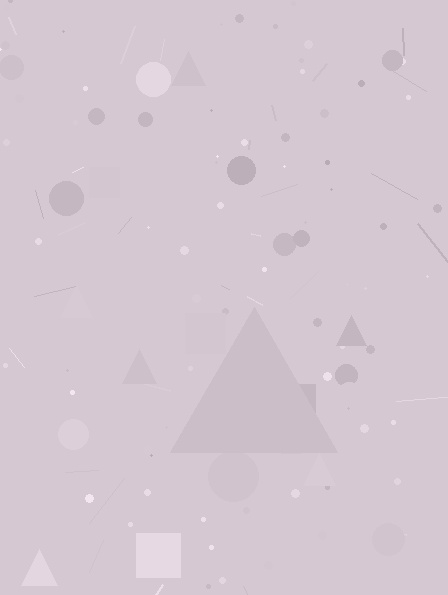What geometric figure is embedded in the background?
A triangle is embedded in the background.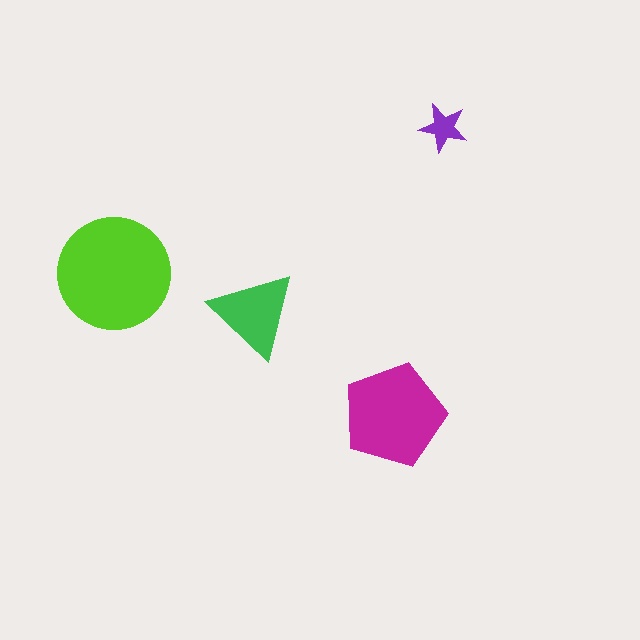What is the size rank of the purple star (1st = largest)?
4th.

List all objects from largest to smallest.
The lime circle, the magenta pentagon, the green triangle, the purple star.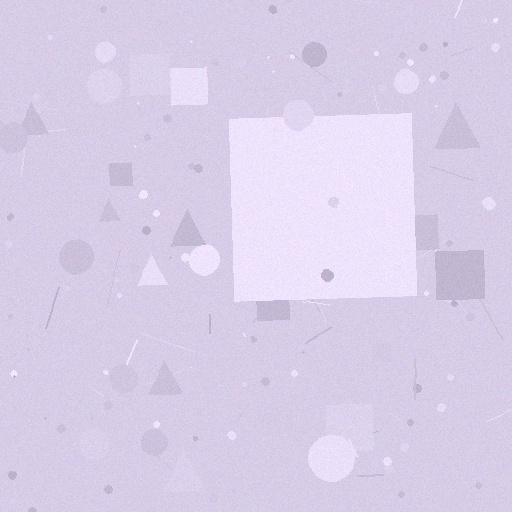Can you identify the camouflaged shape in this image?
The camouflaged shape is a square.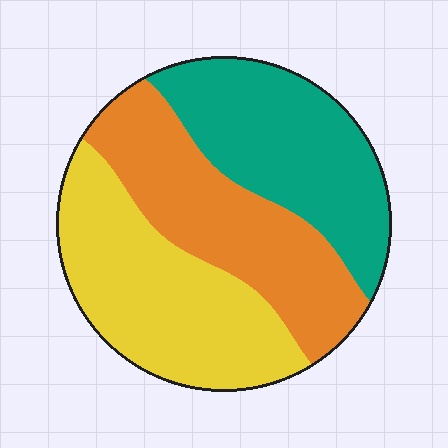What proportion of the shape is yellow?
Yellow takes up about three eighths (3/8) of the shape.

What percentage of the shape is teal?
Teal covers about 30% of the shape.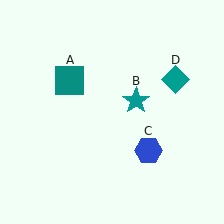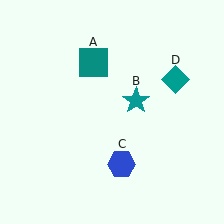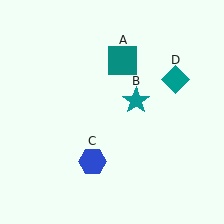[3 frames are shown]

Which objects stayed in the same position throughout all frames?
Teal star (object B) and teal diamond (object D) remained stationary.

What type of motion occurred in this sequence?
The teal square (object A), blue hexagon (object C) rotated clockwise around the center of the scene.